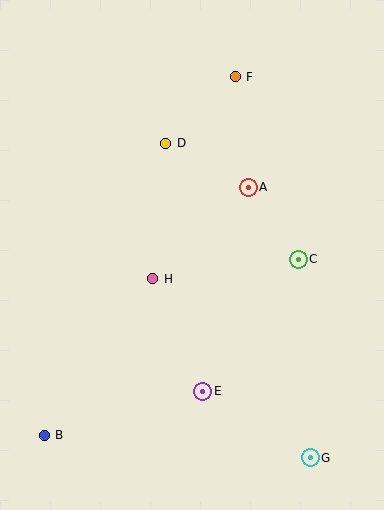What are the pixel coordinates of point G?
Point G is at (310, 458).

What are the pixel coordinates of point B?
Point B is at (44, 435).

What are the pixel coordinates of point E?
Point E is at (203, 391).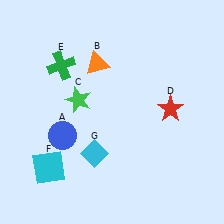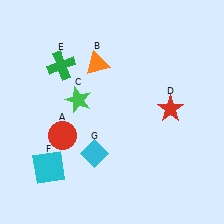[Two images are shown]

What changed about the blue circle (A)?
In Image 1, A is blue. In Image 2, it changed to red.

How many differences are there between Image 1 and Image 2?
There is 1 difference between the two images.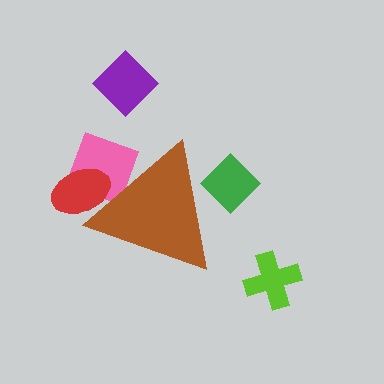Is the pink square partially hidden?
Yes, the pink square is partially hidden behind the brown triangle.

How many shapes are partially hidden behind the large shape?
3 shapes are partially hidden.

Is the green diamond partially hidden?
Yes, the green diamond is partially hidden behind the brown triangle.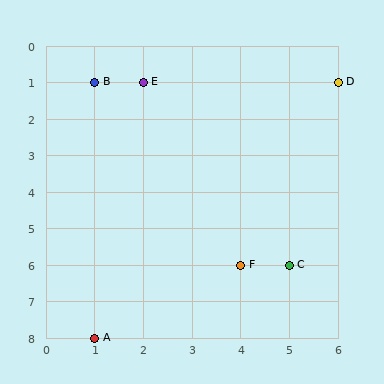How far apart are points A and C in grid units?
Points A and C are 4 columns and 2 rows apart (about 4.5 grid units diagonally).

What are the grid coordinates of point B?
Point B is at grid coordinates (1, 1).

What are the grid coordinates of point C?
Point C is at grid coordinates (5, 6).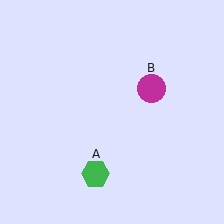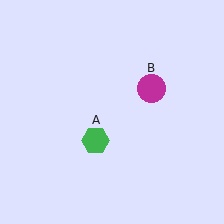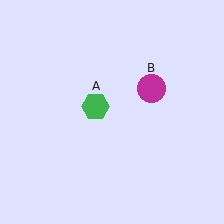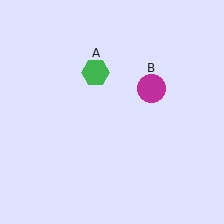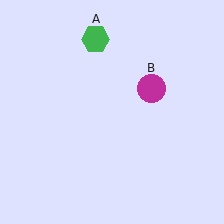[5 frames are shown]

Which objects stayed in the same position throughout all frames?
Magenta circle (object B) remained stationary.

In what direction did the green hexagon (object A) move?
The green hexagon (object A) moved up.